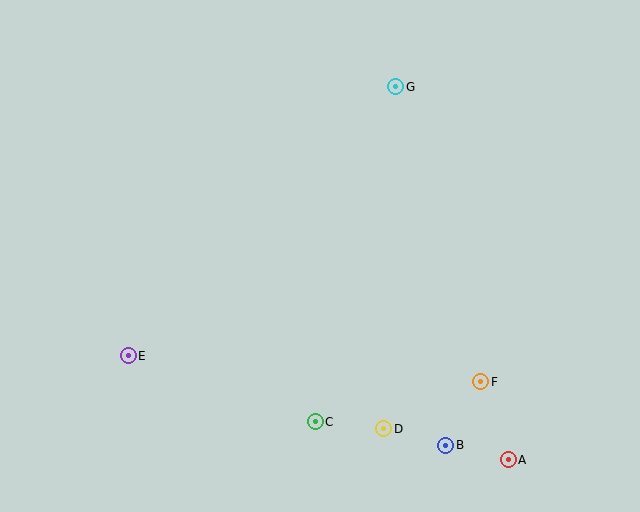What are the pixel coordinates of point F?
Point F is at (481, 382).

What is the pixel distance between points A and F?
The distance between A and F is 82 pixels.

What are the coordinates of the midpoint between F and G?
The midpoint between F and G is at (438, 234).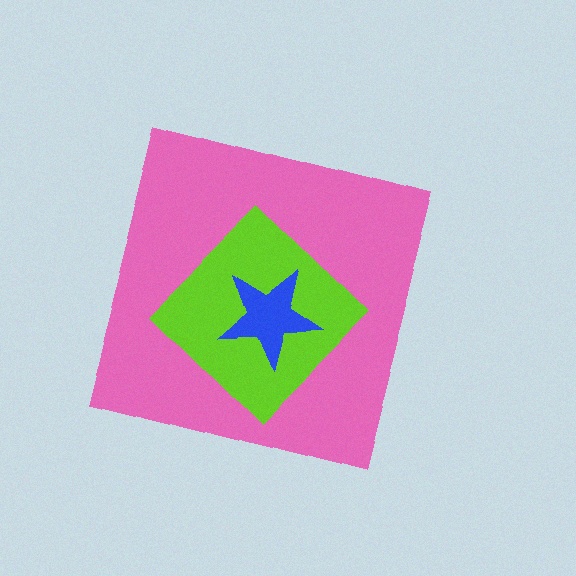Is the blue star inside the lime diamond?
Yes.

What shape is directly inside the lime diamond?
The blue star.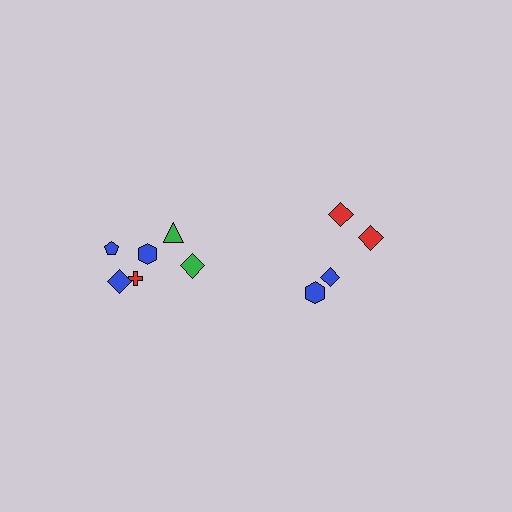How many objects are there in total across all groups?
There are 10 objects.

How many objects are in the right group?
There are 4 objects.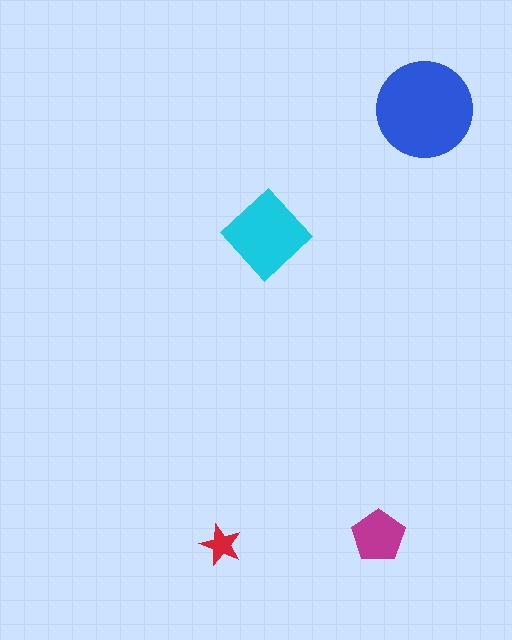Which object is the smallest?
The red star.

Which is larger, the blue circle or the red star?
The blue circle.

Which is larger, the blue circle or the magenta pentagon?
The blue circle.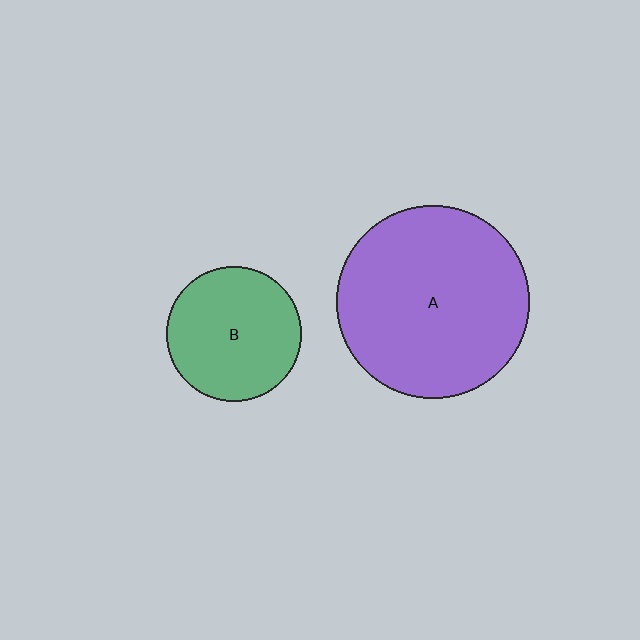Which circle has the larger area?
Circle A (purple).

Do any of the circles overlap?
No, none of the circles overlap.